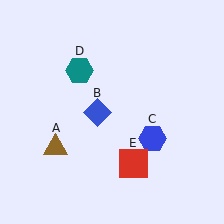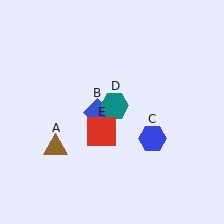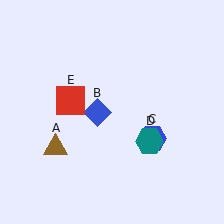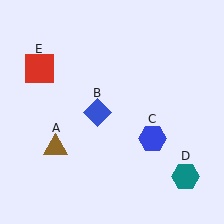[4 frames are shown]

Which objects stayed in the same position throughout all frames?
Brown triangle (object A) and blue diamond (object B) and blue hexagon (object C) remained stationary.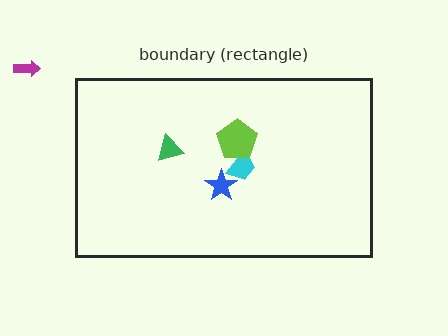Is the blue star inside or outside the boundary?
Inside.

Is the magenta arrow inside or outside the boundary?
Outside.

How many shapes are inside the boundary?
4 inside, 1 outside.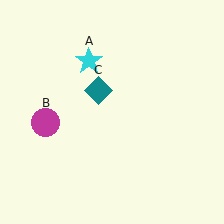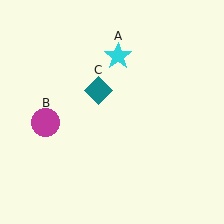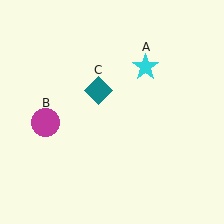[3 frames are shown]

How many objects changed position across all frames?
1 object changed position: cyan star (object A).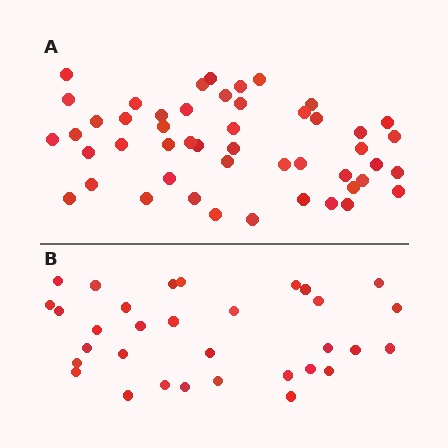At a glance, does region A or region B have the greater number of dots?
Region A (the top region) has more dots.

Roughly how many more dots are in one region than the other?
Region A has approximately 15 more dots than region B.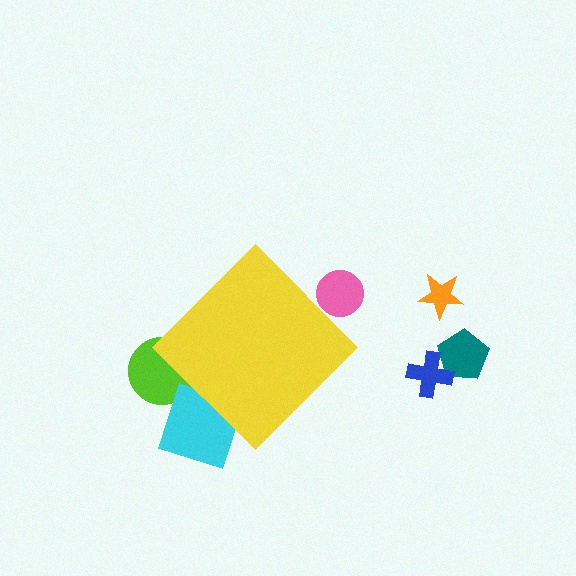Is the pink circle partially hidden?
Yes, the pink circle is partially hidden behind the yellow diamond.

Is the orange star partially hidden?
No, the orange star is fully visible.